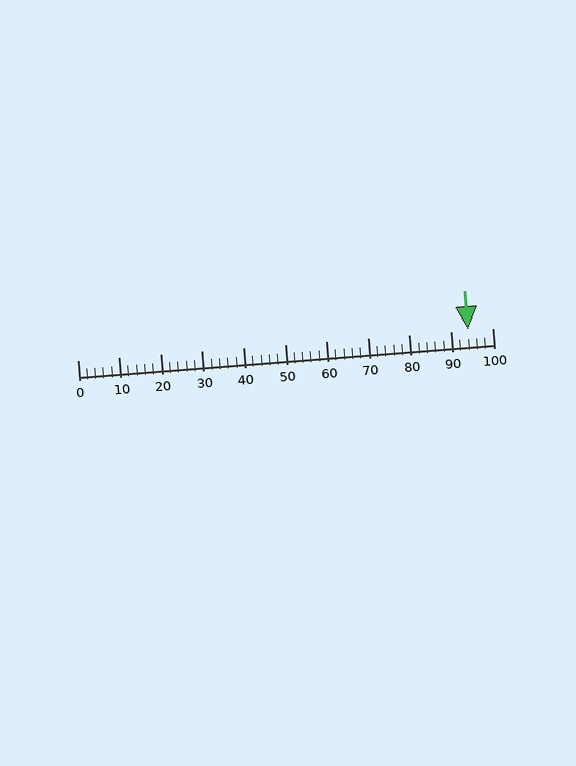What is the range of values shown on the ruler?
The ruler shows values from 0 to 100.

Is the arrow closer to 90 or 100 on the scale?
The arrow is closer to 90.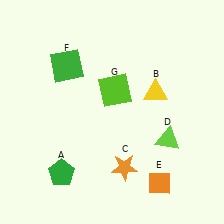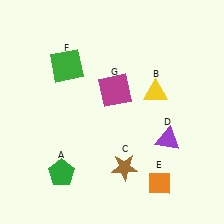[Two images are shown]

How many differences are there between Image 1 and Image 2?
There are 3 differences between the two images.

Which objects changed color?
C changed from orange to brown. D changed from lime to purple. G changed from lime to magenta.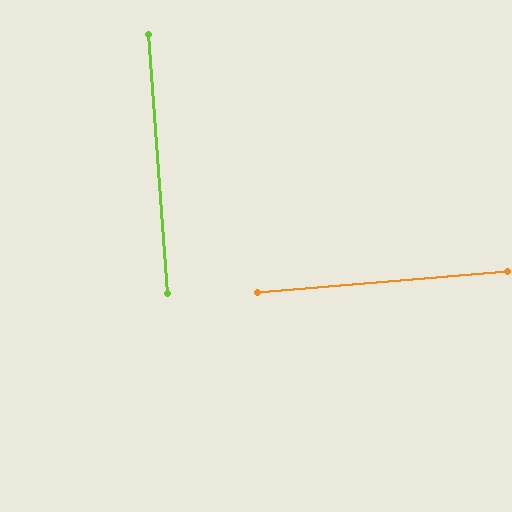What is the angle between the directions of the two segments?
Approximately 89 degrees.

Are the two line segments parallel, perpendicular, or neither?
Perpendicular — they meet at approximately 89°.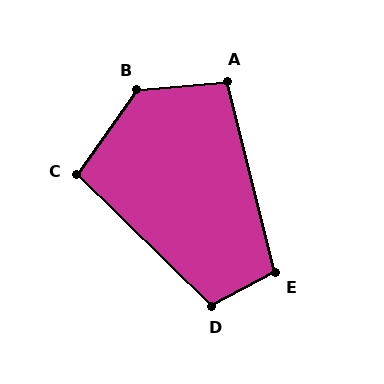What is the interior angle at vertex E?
Approximately 104 degrees (obtuse).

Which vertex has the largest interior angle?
B, at approximately 130 degrees.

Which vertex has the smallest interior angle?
A, at approximately 99 degrees.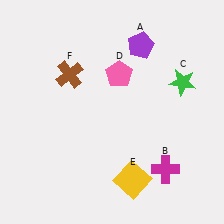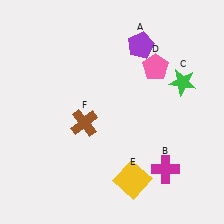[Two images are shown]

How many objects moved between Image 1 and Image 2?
2 objects moved between the two images.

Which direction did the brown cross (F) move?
The brown cross (F) moved down.